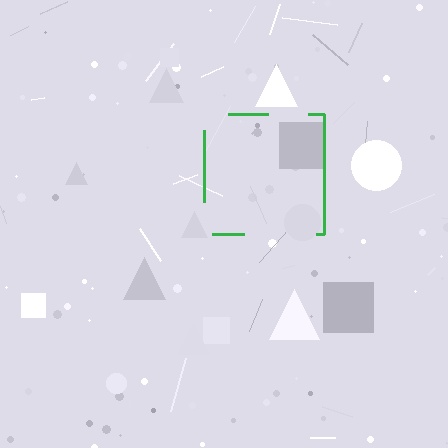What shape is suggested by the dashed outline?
The dashed outline suggests a square.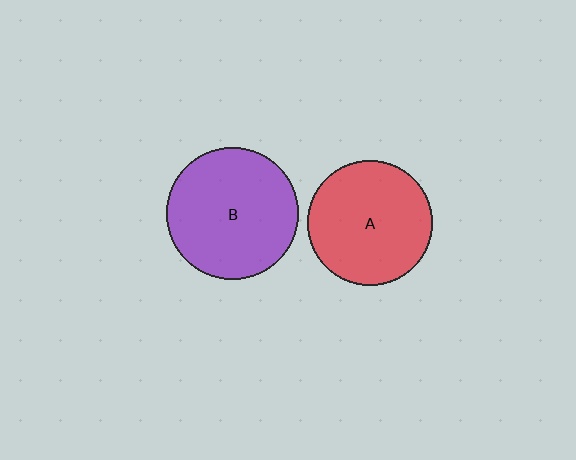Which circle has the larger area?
Circle B (purple).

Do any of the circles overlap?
No, none of the circles overlap.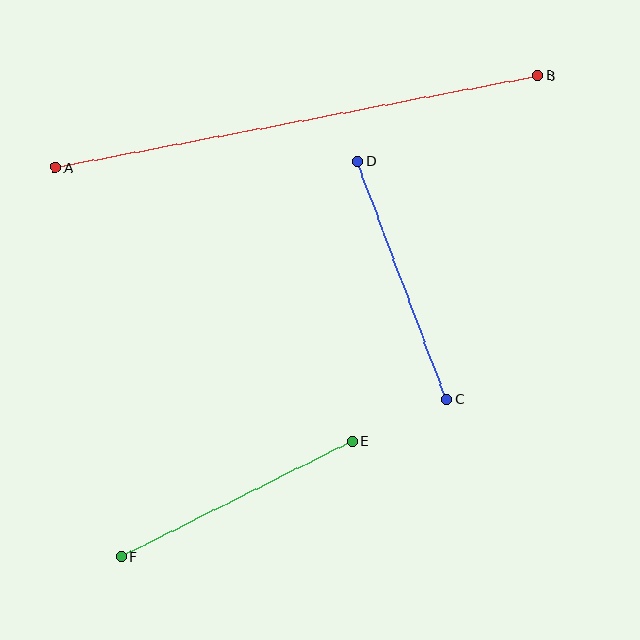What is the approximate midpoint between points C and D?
The midpoint is at approximately (402, 280) pixels.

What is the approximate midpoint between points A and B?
The midpoint is at approximately (296, 121) pixels.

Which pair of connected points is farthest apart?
Points A and B are farthest apart.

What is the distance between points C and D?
The distance is approximately 255 pixels.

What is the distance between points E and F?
The distance is approximately 258 pixels.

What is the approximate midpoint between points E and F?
The midpoint is at approximately (237, 499) pixels.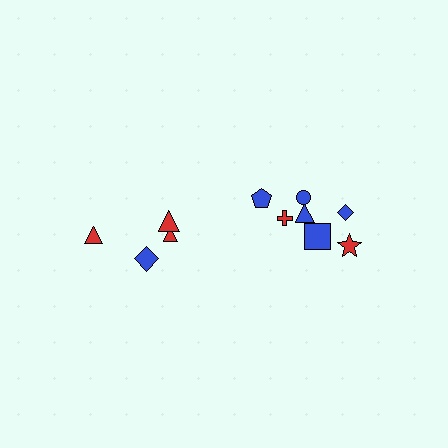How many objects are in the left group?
There are 4 objects.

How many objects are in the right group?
There are 7 objects.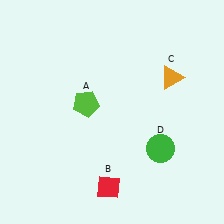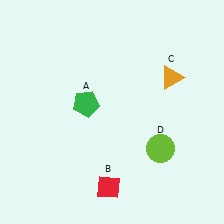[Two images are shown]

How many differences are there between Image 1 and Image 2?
There are 2 differences between the two images.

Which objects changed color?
A changed from lime to green. D changed from green to lime.